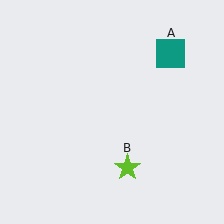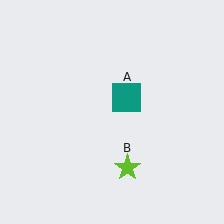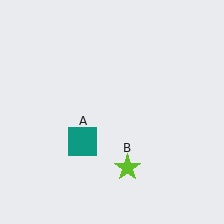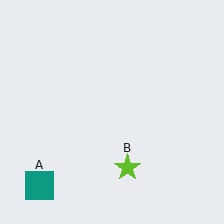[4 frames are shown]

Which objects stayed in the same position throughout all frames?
Lime star (object B) remained stationary.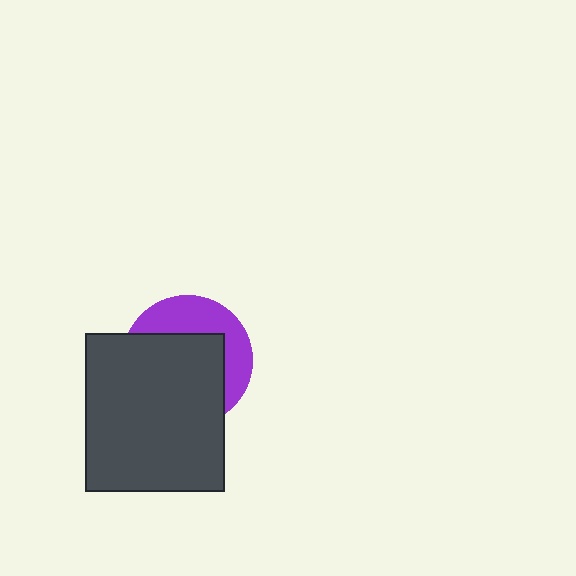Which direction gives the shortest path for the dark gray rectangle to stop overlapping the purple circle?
Moving toward the lower-left gives the shortest separation.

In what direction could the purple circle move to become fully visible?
The purple circle could move toward the upper-right. That would shift it out from behind the dark gray rectangle entirely.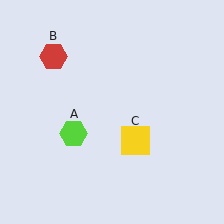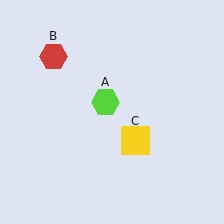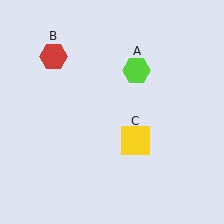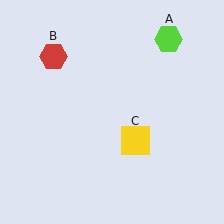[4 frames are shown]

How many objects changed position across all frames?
1 object changed position: lime hexagon (object A).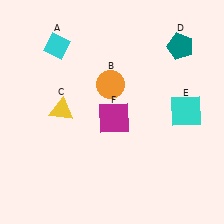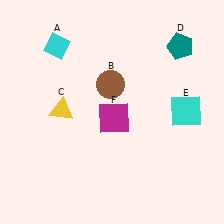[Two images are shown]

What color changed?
The circle (B) changed from orange in Image 1 to brown in Image 2.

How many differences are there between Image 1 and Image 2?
There is 1 difference between the two images.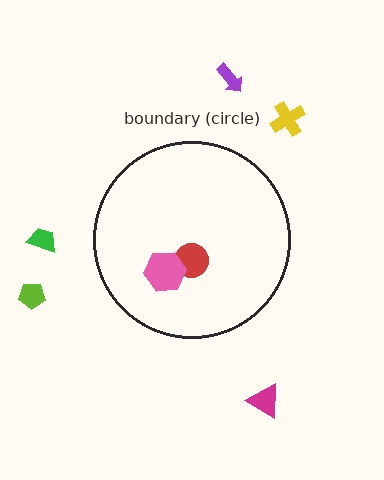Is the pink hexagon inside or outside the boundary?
Inside.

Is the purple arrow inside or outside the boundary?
Outside.